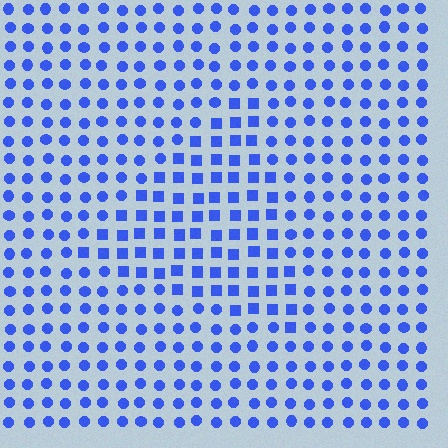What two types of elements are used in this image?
The image uses squares inside the triangle region and circles outside it.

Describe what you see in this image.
The image is filled with small blue elements arranged in a uniform grid. A triangle-shaped region contains squares, while the surrounding area contains circles. The boundary is defined purely by the change in element shape.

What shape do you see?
I see a triangle.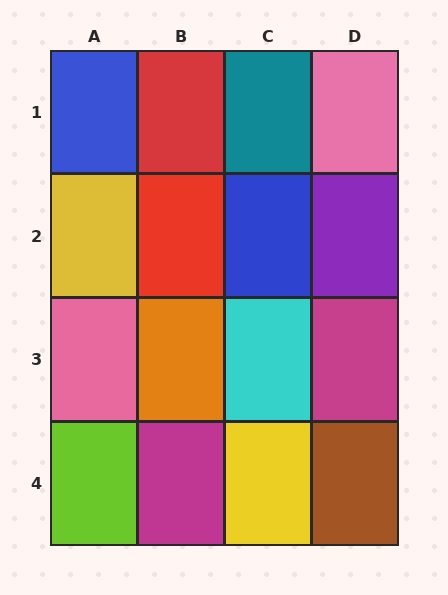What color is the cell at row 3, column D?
Magenta.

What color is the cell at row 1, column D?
Pink.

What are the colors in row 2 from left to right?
Yellow, red, blue, purple.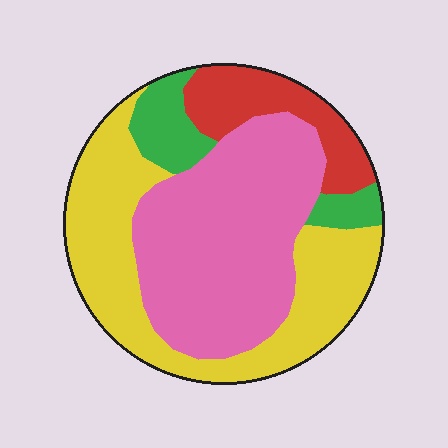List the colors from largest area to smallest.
From largest to smallest: pink, yellow, red, green.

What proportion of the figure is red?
Red takes up less than a quarter of the figure.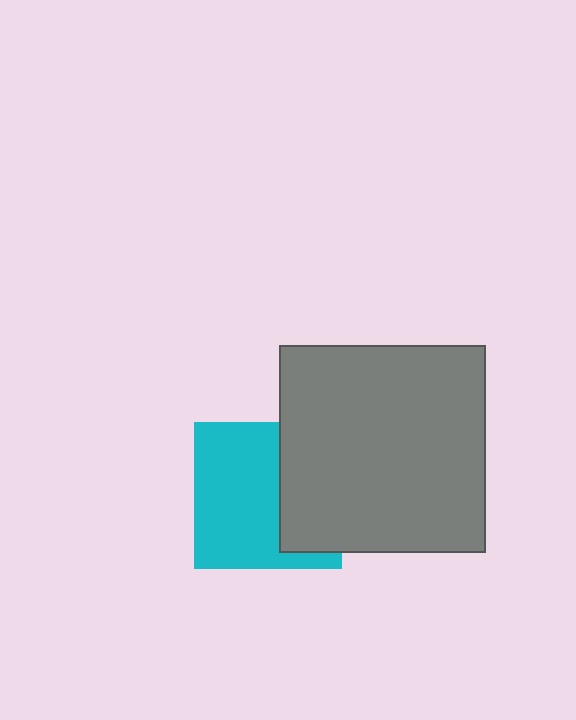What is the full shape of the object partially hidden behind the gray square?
The partially hidden object is a cyan square.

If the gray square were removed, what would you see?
You would see the complete cyan square.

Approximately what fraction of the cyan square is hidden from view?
Roughly 37% of the cyan square is hidden behind the gray square.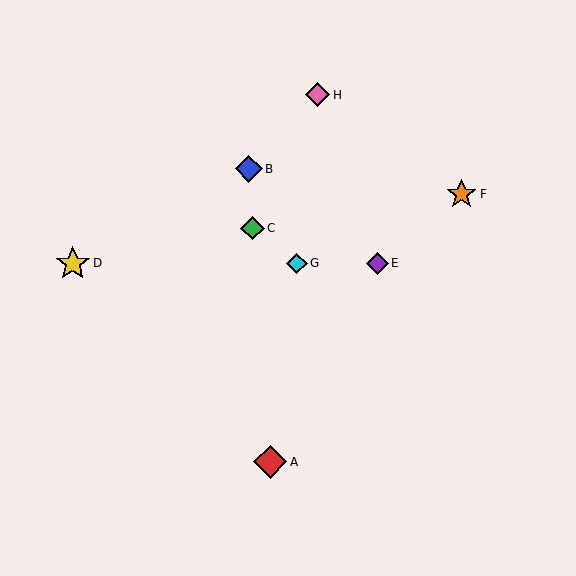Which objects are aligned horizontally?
Objects D, E, G are aligned horizontally.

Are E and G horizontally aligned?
Yes, both are at y≈263.